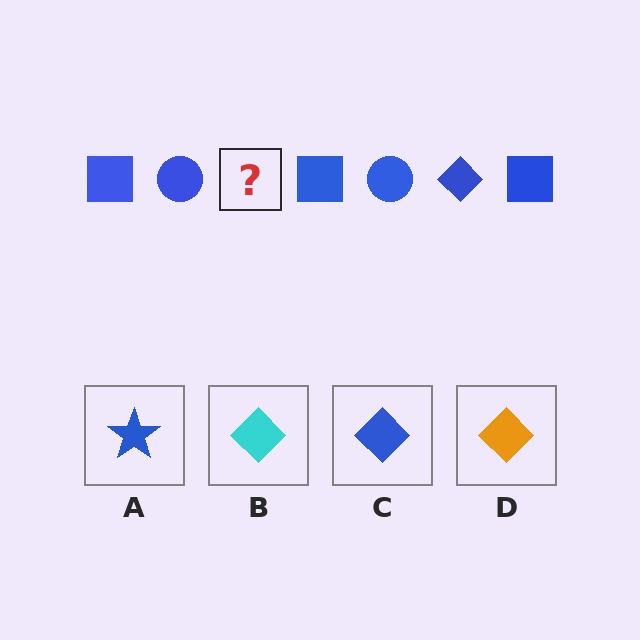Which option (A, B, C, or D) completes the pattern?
C.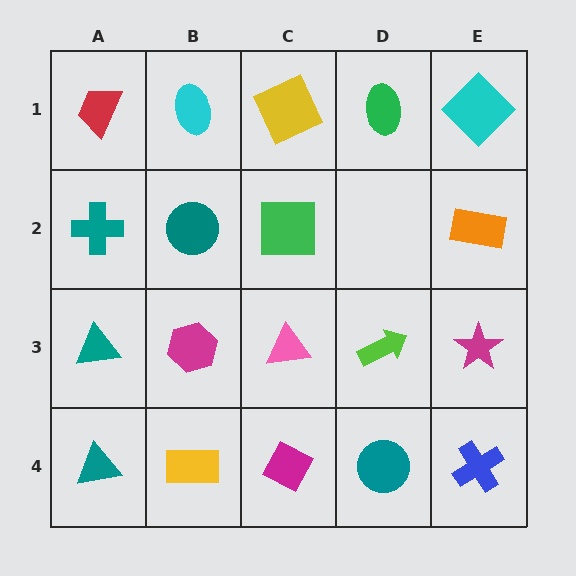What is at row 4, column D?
A teal circle.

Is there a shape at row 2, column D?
No, that cell is empty.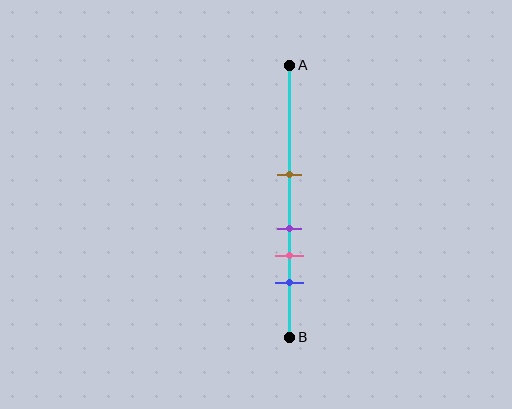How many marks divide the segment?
There are 4 marks dividing the segment.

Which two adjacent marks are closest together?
The purple and pink marks are the closest adjacent pair.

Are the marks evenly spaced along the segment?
No, the marks are not evenly spaced.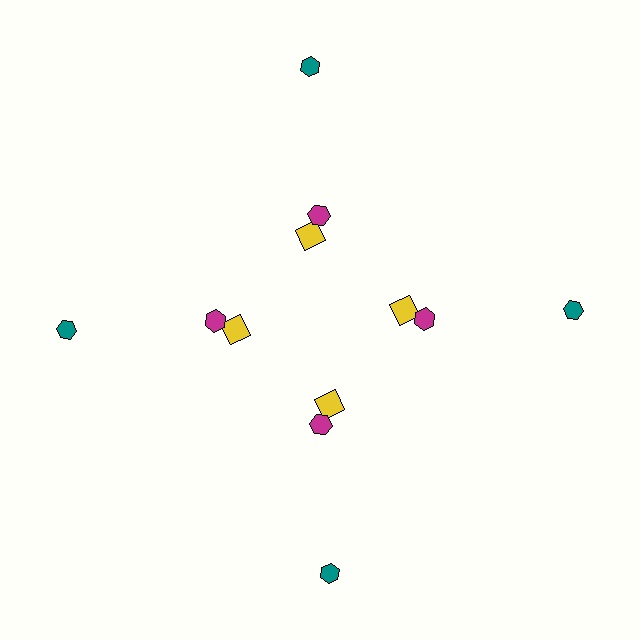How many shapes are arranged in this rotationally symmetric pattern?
There are 12 shapes, arranged in 4 groups of 3.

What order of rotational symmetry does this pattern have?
This pattern has 4-fold rotational symmetry.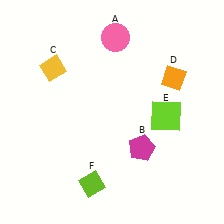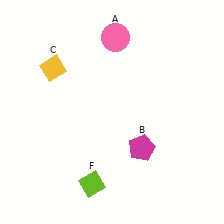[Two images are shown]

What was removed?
The lime square (E), the orange diamond (D) were removed in Image 2.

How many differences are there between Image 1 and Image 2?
There are 2 differences between the two images.